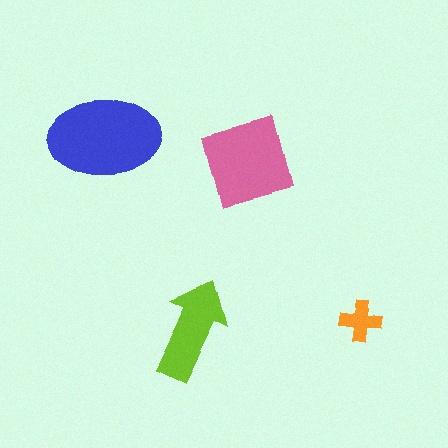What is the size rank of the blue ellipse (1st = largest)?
1st.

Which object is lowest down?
The orange cross is bottommost.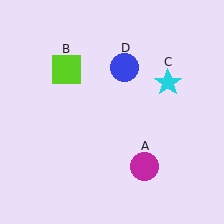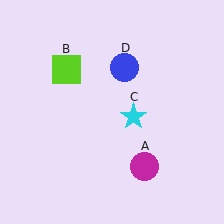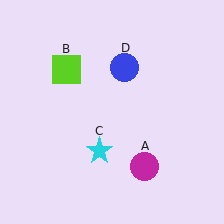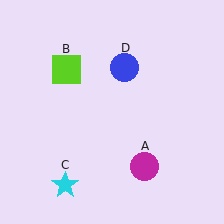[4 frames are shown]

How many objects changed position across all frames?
1 object changed position: cyan star (object C).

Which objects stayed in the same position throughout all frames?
Magenta circle (object A) and lime square (object B) and blue circle (object D) remained stationary.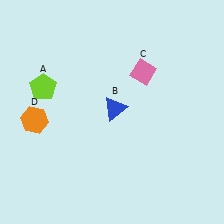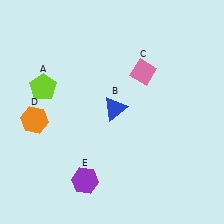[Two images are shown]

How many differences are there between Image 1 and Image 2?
There is 1 difference between the two images.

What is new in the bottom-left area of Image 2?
A purple hexagon (E) was added in the bottom-left area of Image 2.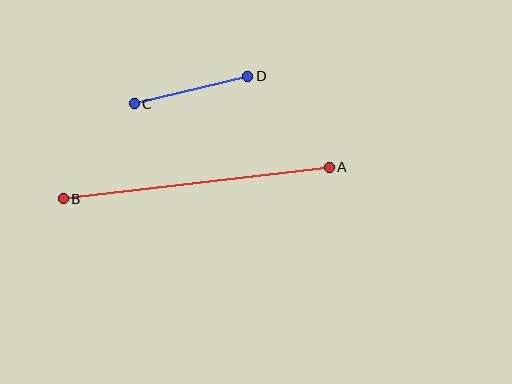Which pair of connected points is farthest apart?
Points A and B are farthest apart.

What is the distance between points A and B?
The distance is approximately 268 pixels.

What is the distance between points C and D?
The distance is approximately 117 pixels.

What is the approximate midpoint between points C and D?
The midpoint is at approximately (191, 90) pixels.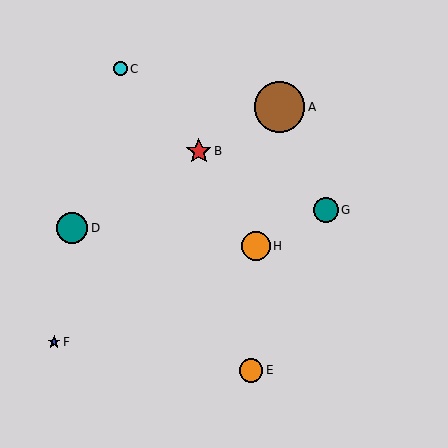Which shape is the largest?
The brown circle (labeled A) is the largest.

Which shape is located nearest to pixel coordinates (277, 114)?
The brown circle (labeled A) at (280, 107) is nearest to that location.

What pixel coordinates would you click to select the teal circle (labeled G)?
Click at (326, 210) to select the teal circle G.